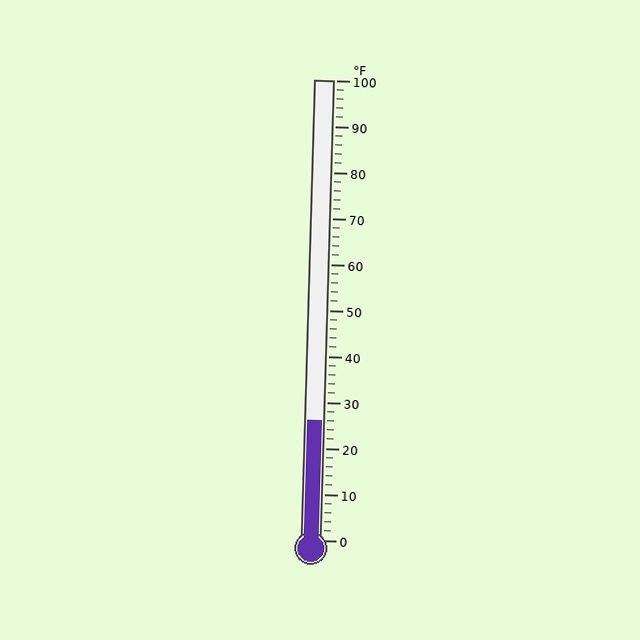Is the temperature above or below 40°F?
The temperature is below 40°F.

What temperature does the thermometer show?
The thermometer shows approximately 26°F.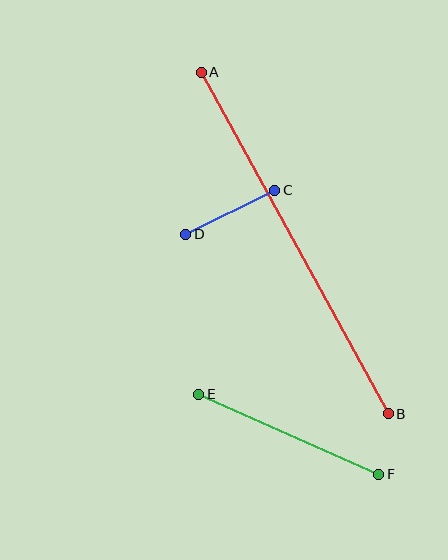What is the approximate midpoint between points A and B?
The midpoint is at approximately (295, 243) pixels.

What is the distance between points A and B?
The distance is approximately 389 pixels.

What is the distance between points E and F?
The distance is approximately 197 pixels.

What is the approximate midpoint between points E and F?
The midpoint is at approximately (289, 434) pixels.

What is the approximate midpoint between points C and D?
The midpoint is at approximately (230, 212) pixels.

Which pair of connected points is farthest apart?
Points A and B are farthest apart.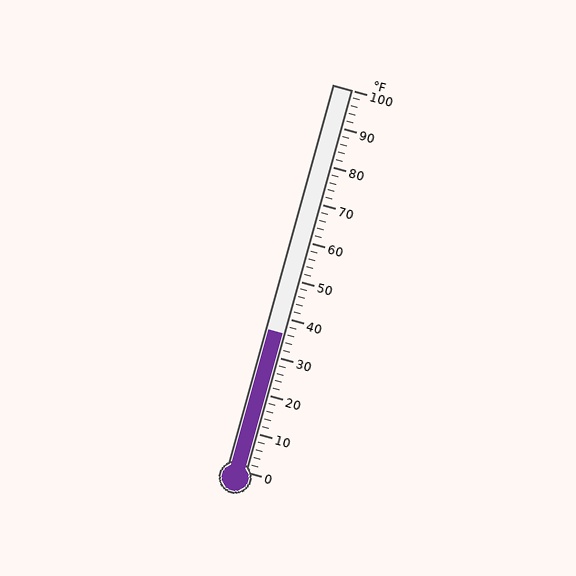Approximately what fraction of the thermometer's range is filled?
The thermometer is filled to approximately 35% of its range.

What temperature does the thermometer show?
The thermometer shows approximately 36°F.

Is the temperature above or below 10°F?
The temperature is above 10°F.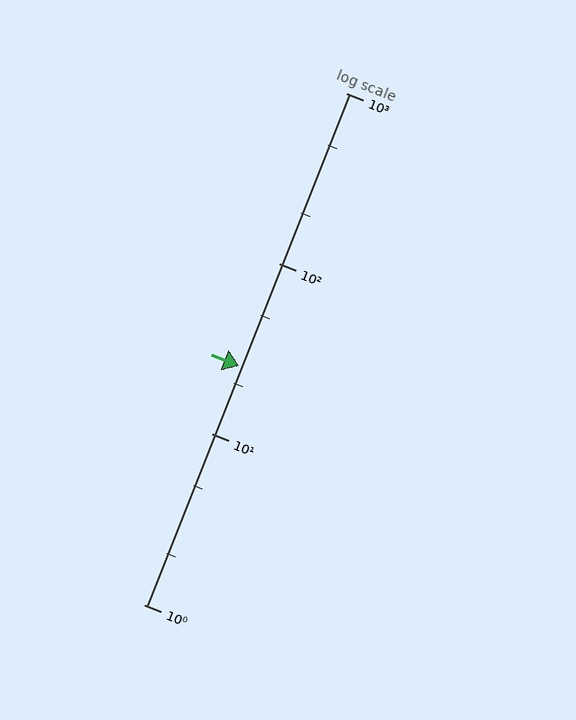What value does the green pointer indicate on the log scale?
The pointer indicates approximately 25.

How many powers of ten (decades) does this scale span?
The scale spans 3 decades, from 1 to 1000.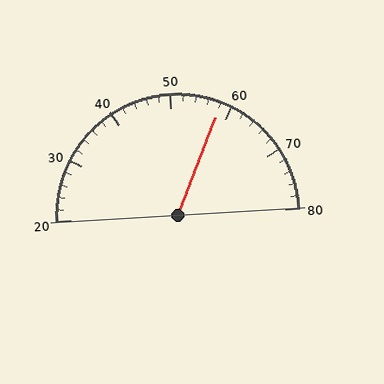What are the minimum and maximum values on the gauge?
The gauge ranges from 20 to 80.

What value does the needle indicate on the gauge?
The needle indicates approximately 58.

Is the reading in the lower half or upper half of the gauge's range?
The reading is in the upper half of the range (20 to 80).